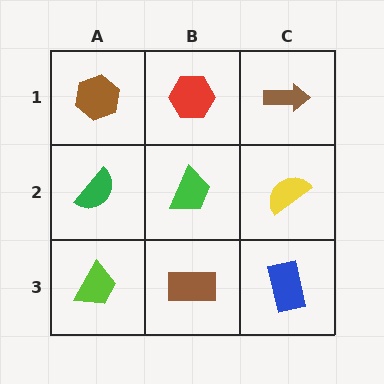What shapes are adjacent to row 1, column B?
A green trapezoid (row 2, column B), a brown hexagon (row 1, column A), a brown arrow (row 1, column C).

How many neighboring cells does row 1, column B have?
3.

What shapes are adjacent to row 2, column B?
A red hexagon (row 1, column B), a brown rectangle (row 3, column B), a green semicircle (row 2, column A), a yellow semicircle (row 2, column C).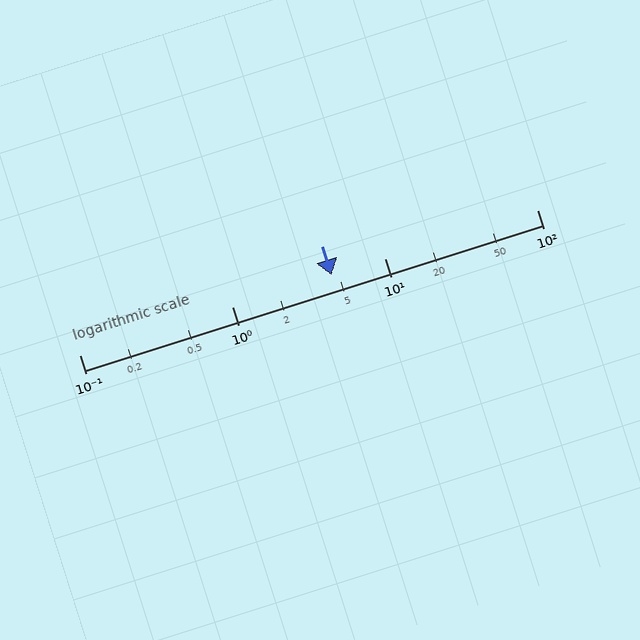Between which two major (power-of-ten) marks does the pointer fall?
The pointer is between 1 and 10.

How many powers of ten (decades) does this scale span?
The scale spans 3 decades, from 0.1 to 100.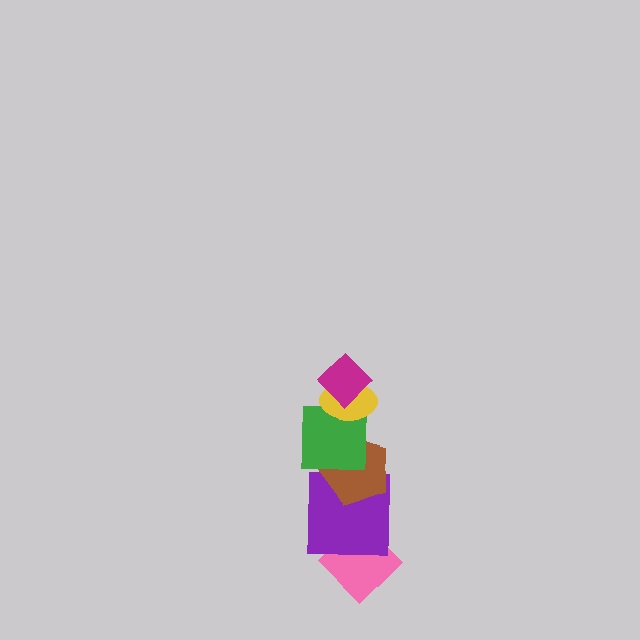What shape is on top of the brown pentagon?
The green square is on top of the brown pentagon.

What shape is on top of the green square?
The yellow ellipse is on top of the green square.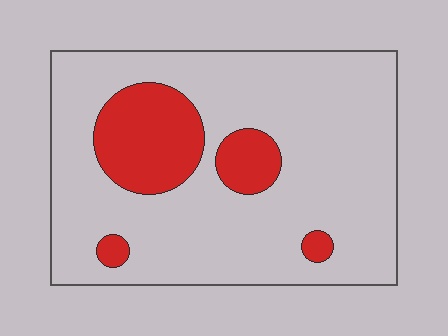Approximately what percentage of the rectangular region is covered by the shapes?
Approximately 20%.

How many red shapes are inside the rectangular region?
4.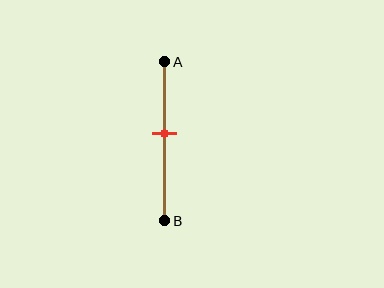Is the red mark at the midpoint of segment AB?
No, the mark is at about 45% from A, not at the 50% midpoint.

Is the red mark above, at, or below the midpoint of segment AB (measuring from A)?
The red mark is above the midpoint of segment AB.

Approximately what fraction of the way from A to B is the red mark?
The red mark is approximately 45% of the way from A to B.